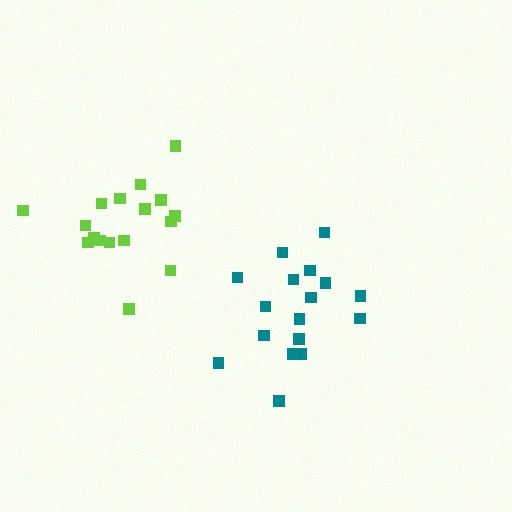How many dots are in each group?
Group 1: 17 dots, Group 2: 17 dots (34 total).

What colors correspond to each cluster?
The clusters are colored: teal, lime.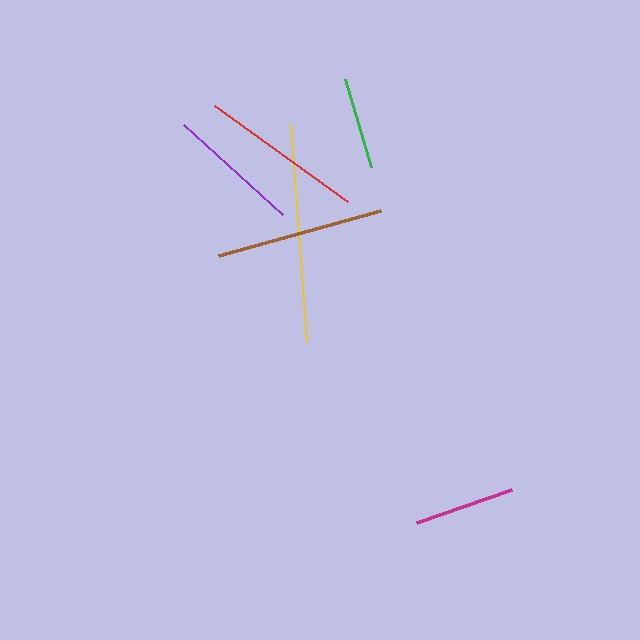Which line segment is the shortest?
The green line is the shortest at approximately 92 pixels.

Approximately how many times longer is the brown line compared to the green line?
The brown line is approximately 1.8 times the length of the green line.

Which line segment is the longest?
The yellow line is the longest at approximately 218 pixels.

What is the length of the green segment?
The green segment is approximately 92 pixels long.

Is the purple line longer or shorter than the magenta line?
The purple line is longer than the magenta line.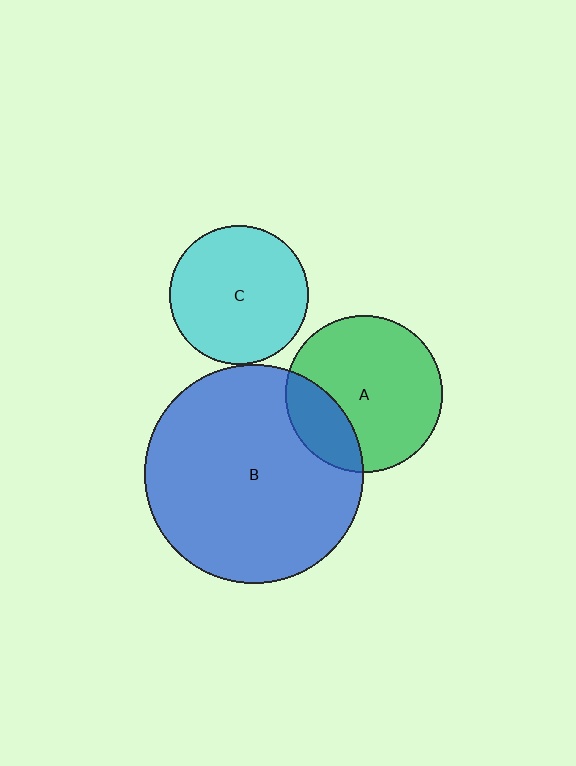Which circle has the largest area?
Circle B (blue).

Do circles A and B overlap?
Yes.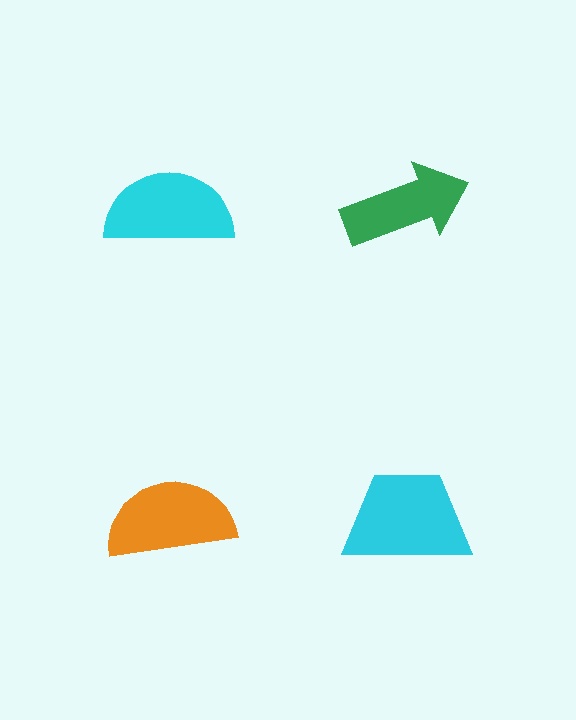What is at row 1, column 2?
A green arrow.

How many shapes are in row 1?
2 shapes.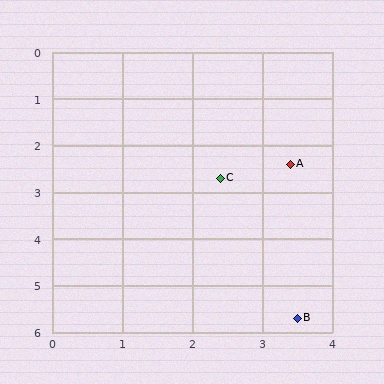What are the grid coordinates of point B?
Point B is at approximately (3.5, 5.7).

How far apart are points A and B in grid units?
Points A and B are about 3.3 grid units apart.